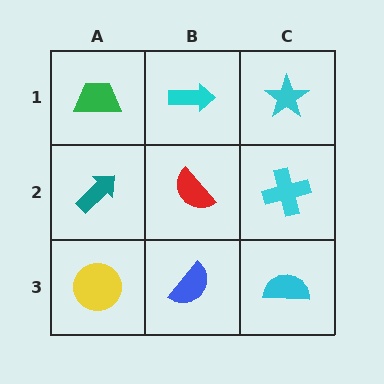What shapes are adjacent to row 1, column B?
A red semicircle (row 2, column B), a green trapezoid (row 1, column A), a cyan star (row 1, column C).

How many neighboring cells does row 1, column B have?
3.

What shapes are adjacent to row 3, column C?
A cyan cross (row 2, column C), a blue semicircle (row 3, column B).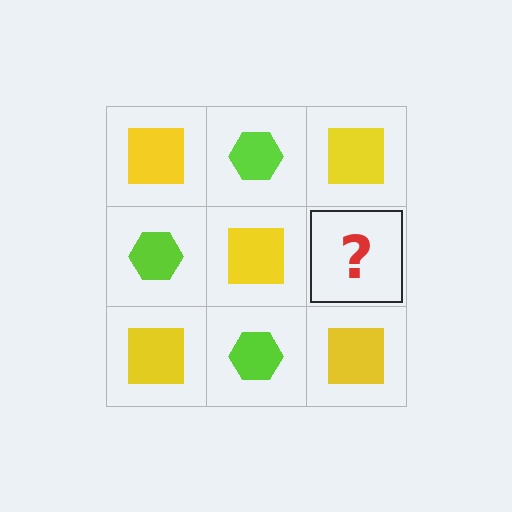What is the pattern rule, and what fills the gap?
The rule is that it alternates yellow square and lime hexagon in a checkerboard pattern. The gap should be filled with a lime hexagon.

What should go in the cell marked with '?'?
The missing cell should contain a lime hexagon.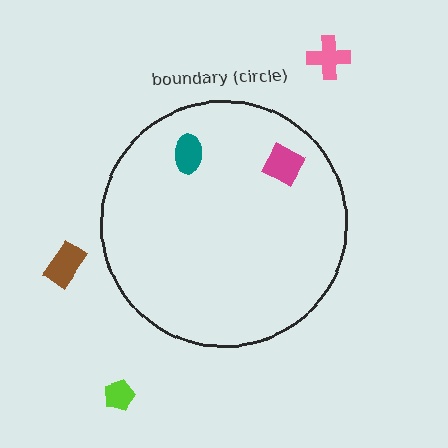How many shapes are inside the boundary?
2 inside, 3 outside.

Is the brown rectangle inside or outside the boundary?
Outside.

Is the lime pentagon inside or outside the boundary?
Outside.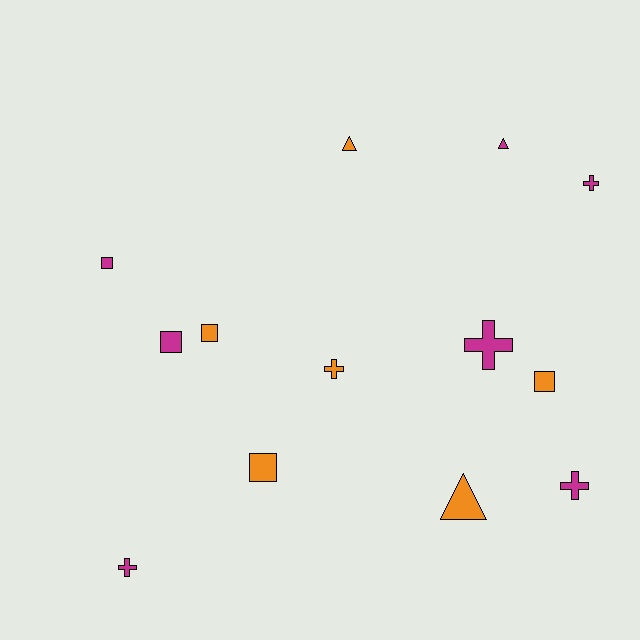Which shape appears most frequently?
Square, with 5 objects.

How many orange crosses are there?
There is 1 orange cross.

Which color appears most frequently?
Magenta, with 7 objects.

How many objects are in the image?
There are 13 objects.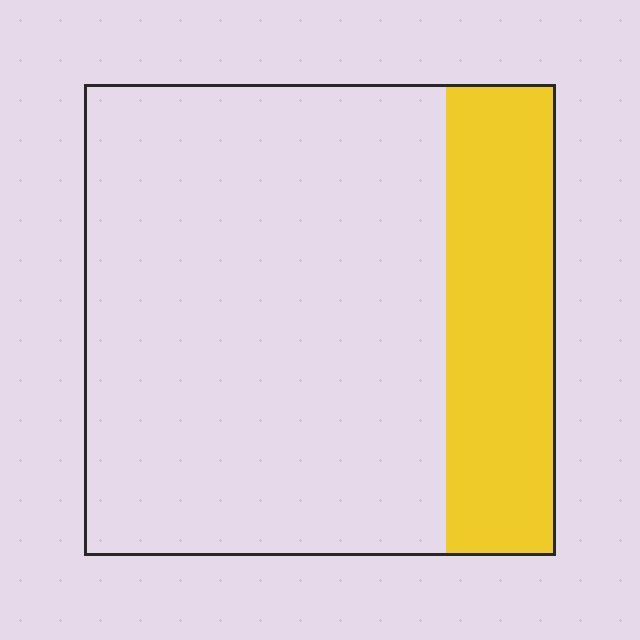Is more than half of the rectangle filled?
No.